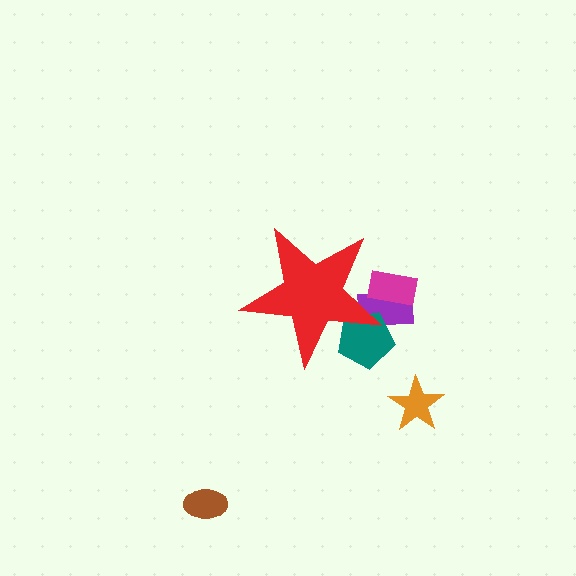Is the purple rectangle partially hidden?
Yes, the purple rectangle is partially hidden behind the red star.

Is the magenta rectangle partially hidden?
Yes, the magenta rectangle is partially hidden behind the red star.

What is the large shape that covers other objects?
A red star.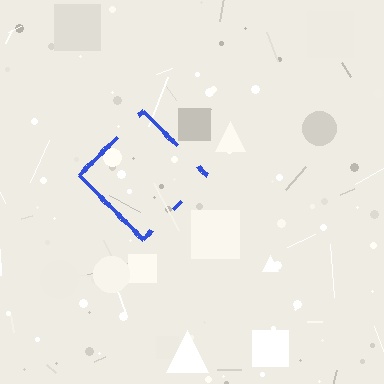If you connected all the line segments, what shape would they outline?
They would outline a diamond.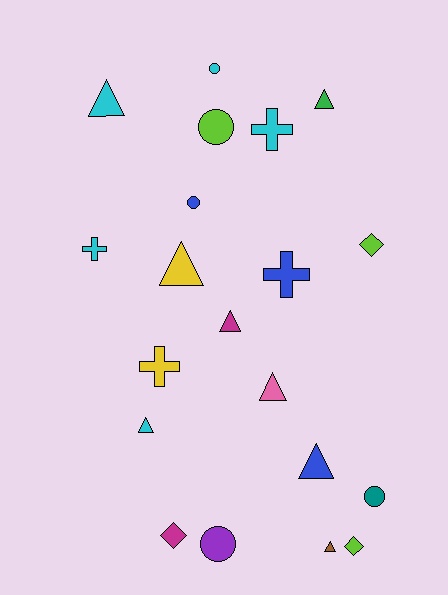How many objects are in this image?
There are 20 objects.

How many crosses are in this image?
There are 4 crosses.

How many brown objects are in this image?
There is 1 brown object.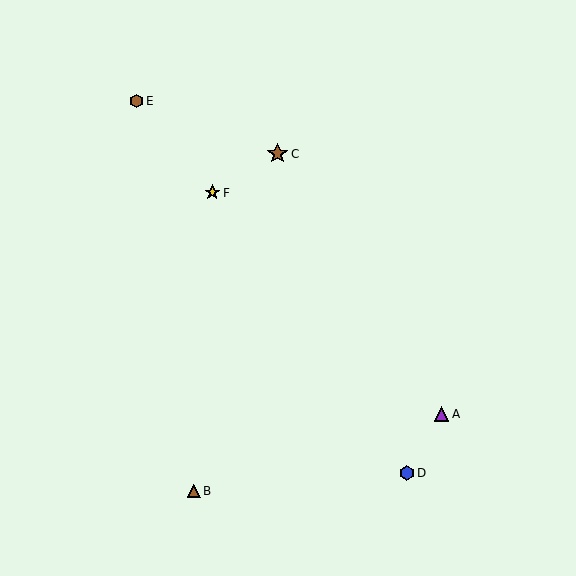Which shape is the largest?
The brown star (labeled C) is the largest.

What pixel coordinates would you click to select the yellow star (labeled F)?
Click at (212, 193) to select the yellow star F.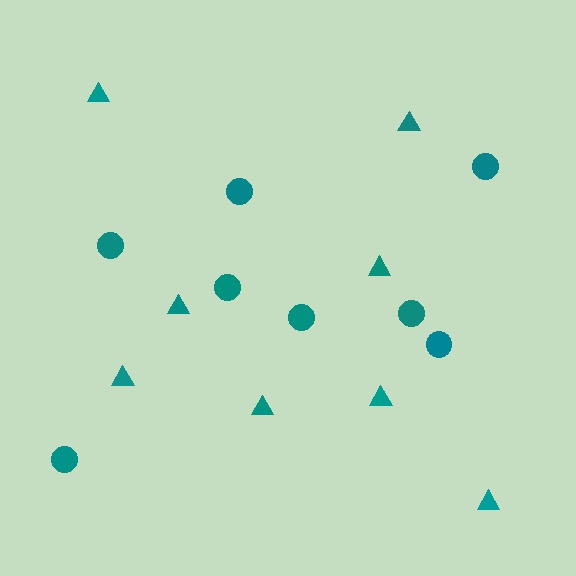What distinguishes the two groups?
There are 2 groups: one group of circles (8) and one group of triangles (8).